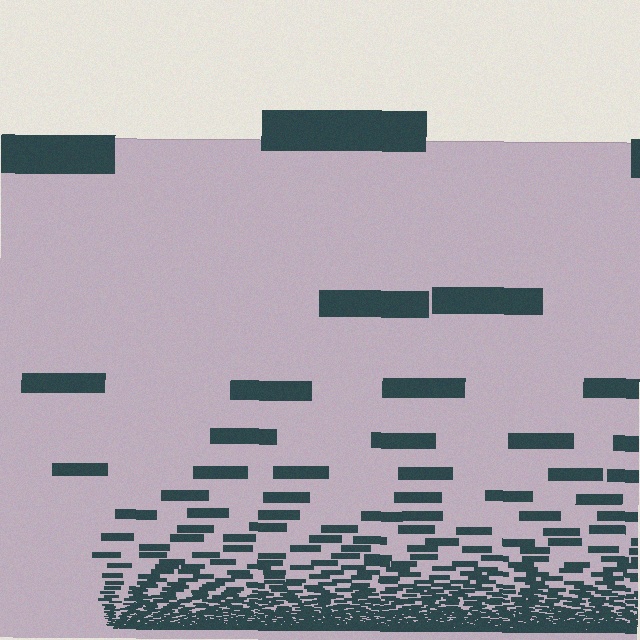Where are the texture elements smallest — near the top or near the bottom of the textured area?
Near the bottom.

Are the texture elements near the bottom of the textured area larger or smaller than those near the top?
Smaller. The gradient is inverted — elements near the bottom are smaller and denser.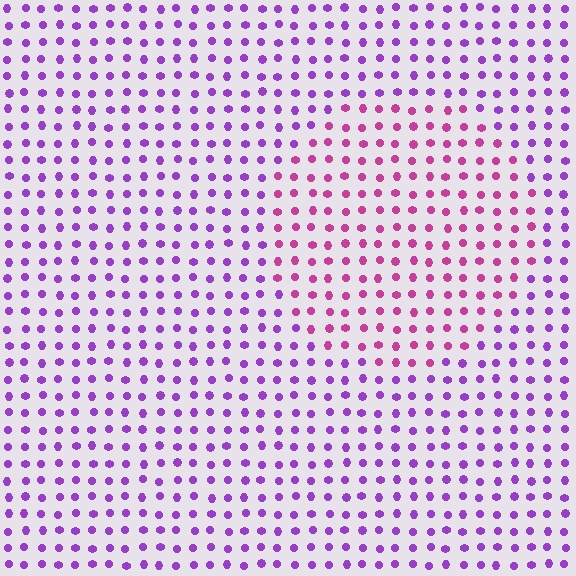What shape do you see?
I see a circle.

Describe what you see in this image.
The image is filled with small purple elements in a uniform arrangement. A circle-shaped region is visible where the elements are tinted to a slightly different hue, forming a subtle color boundary.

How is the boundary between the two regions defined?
The boundary is defined purely by a slight shift in hue (about 39 degrees). Spacing, size, and orientation are identical on both sides.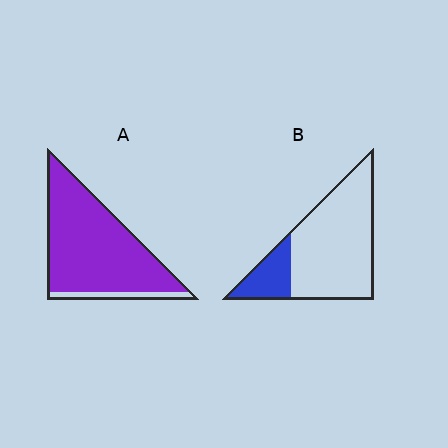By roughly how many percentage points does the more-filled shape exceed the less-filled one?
By roughly 70 percentage points (A over B).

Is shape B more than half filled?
No.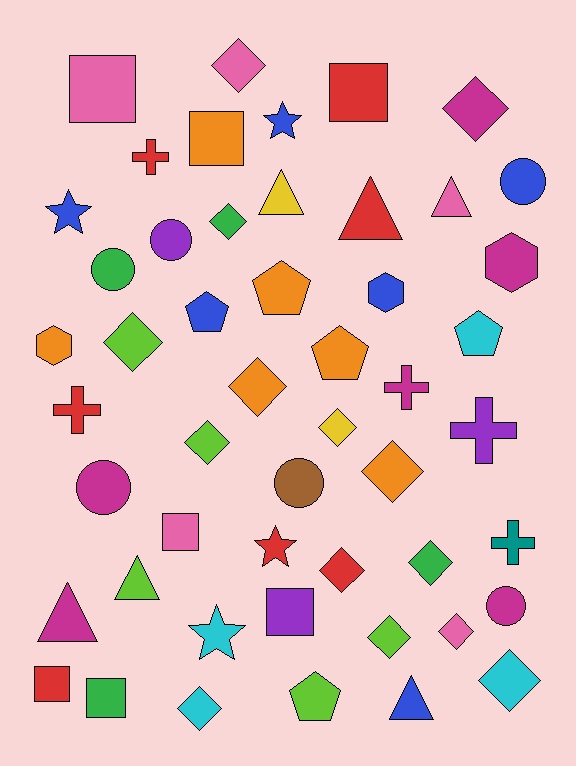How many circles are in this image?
There are 6 circles.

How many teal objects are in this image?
There is 1 teal object.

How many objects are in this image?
There are 50 objects.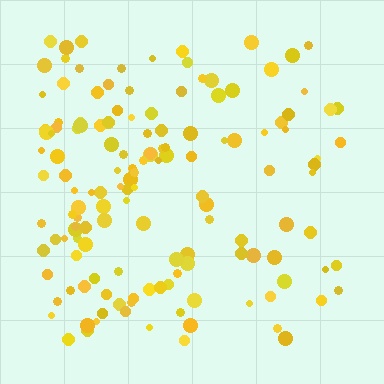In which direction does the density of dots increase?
From right to left, with the left side densest.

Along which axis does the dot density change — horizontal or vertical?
Horizontal.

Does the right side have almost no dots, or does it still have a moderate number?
Still a moderate number, just noticeably fewer than the left.